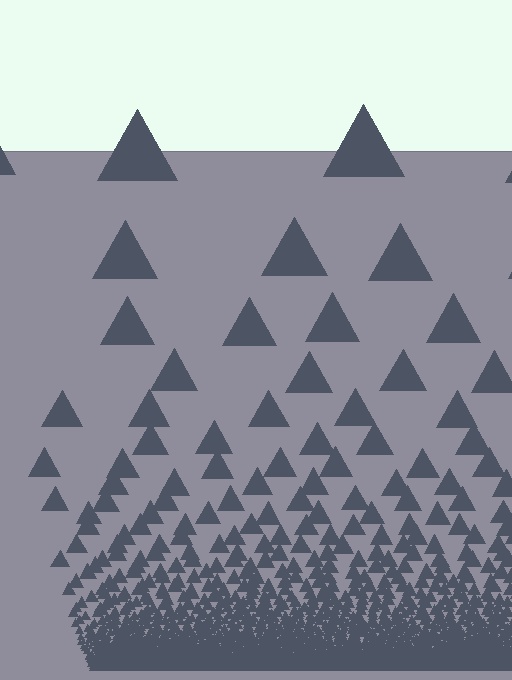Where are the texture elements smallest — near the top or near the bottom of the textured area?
Near the bottom.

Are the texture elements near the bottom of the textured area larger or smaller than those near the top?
Smaller. The gradient is inverted — elements near the bottom are smaller and denser.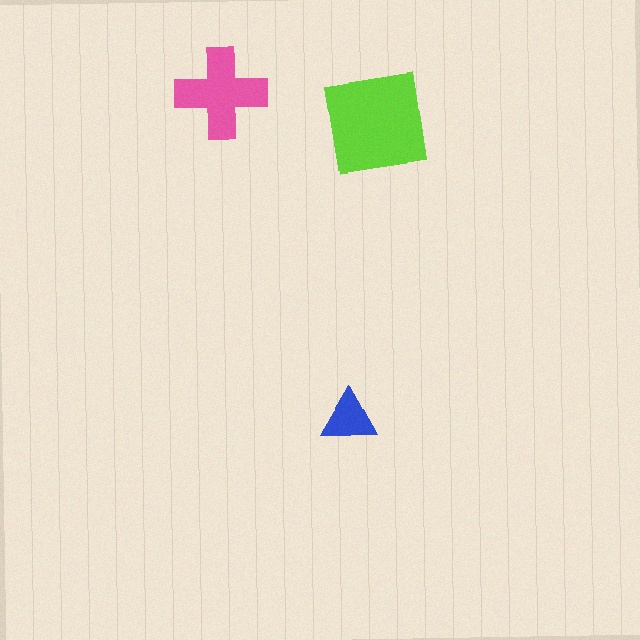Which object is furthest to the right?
The lime square is rightmost.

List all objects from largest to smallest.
The lime square, the pink cross, the blue triangle.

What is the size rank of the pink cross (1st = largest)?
2nd.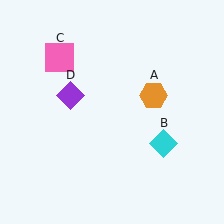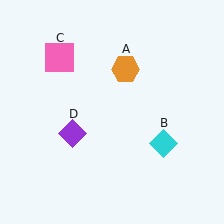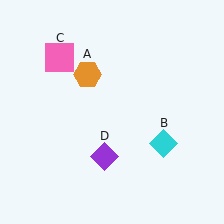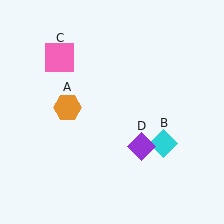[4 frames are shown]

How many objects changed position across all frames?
2 objects changed position: orange hexagon (object A), purple diamond (object D).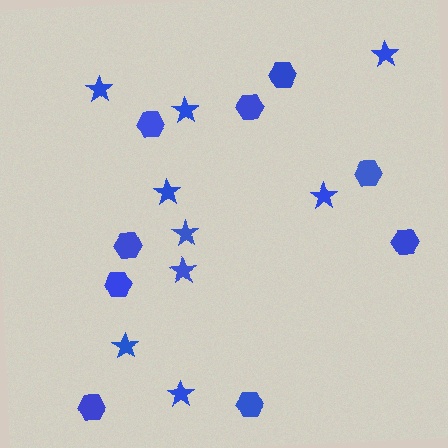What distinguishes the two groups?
There are 2 groups: one group of stars (9) and one group of hexagons (9).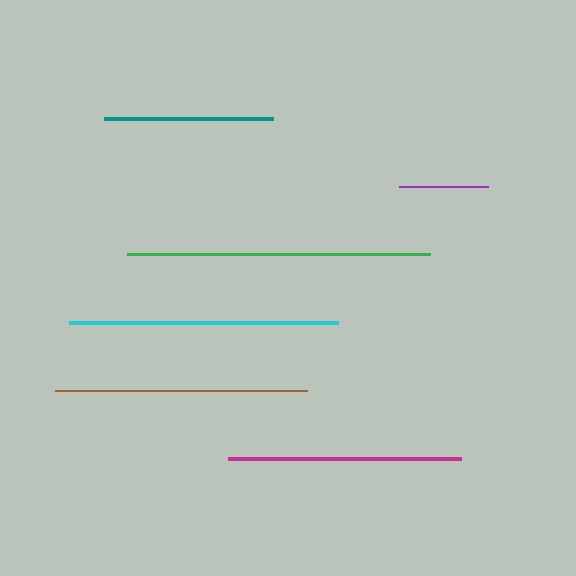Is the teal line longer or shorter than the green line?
The green line is longer than the teal line.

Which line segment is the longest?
The green line is the longest at approximately 303 pixels.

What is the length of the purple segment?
The purple segment is approximately 89 pixels long.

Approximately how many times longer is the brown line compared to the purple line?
The brown line is approximately 2.8 times the length of the purple line.